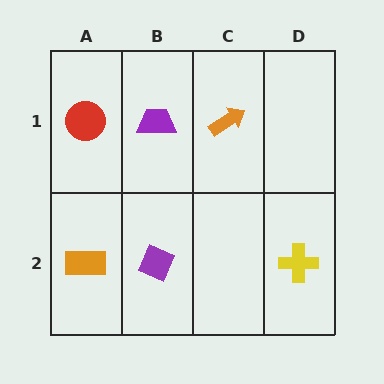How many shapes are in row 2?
3 shapes.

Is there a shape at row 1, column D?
No, that cell is empty.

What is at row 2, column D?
A yellow cross.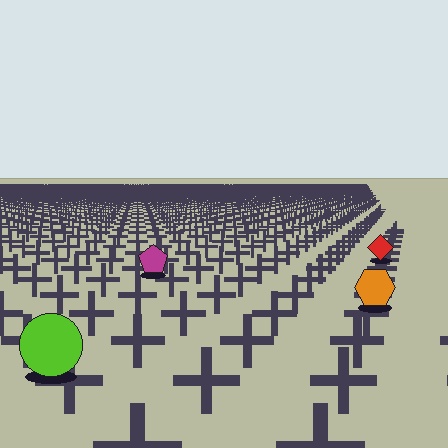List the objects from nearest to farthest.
From nearest to farthest: the lime circle, the orange hexagon, the magenta pentagon, the red diamond.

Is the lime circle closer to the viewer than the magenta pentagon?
Yes. The lime circle is closer — you can tell from the texture gradient: the ground texture is coarser near it.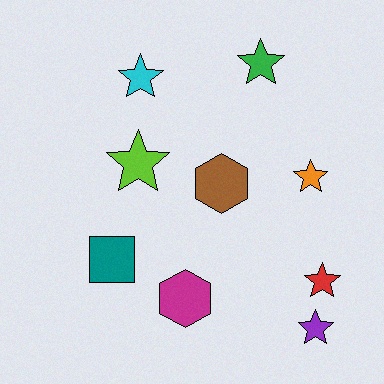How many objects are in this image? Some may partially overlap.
There are 9 objects.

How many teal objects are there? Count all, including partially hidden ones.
There is 1 teal object.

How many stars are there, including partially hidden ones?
There are 6 stars.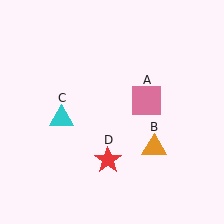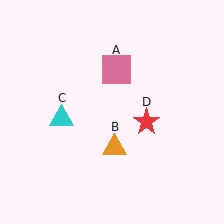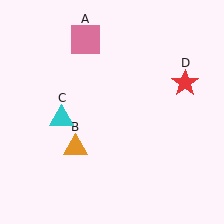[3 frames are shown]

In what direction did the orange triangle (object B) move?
The orange triangle (object B) moved left.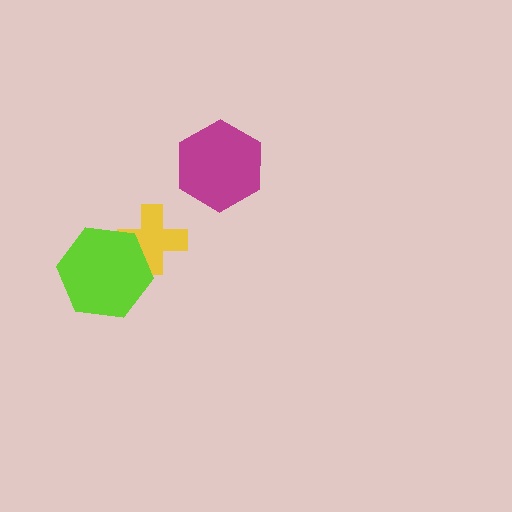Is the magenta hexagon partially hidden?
No, no other shape covers it.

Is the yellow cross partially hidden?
Yes, it is partially covered by another shape.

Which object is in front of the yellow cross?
The lime hexagon is in front of the yellow cross.